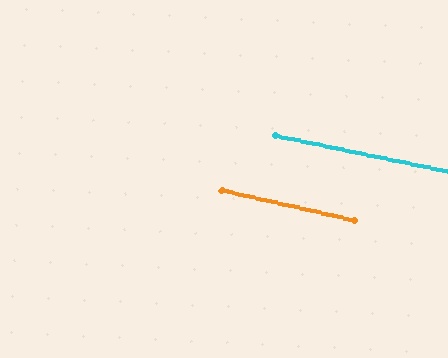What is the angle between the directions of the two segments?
Approximately 1 degree.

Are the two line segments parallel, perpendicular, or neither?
Parallel — their directions differ by only 0.8°.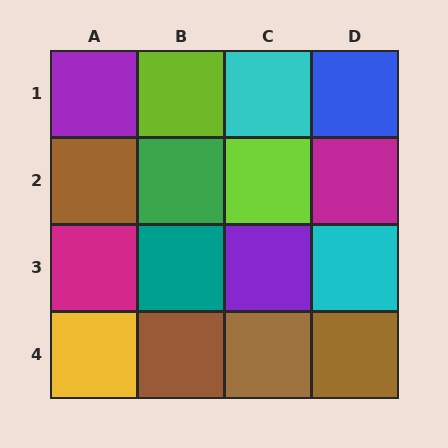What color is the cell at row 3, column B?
Teal.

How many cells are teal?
1 cell is teal.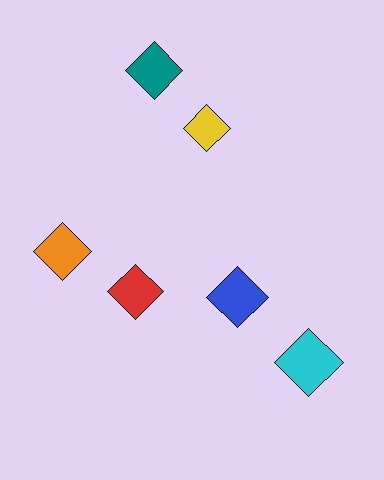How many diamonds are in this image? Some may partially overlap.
There are 6 diamonds.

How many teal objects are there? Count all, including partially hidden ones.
There is 1 teal object.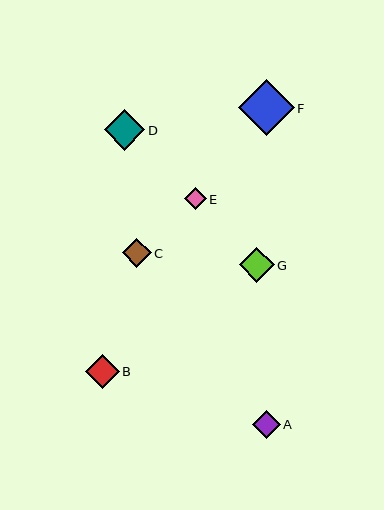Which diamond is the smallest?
Diamond E is the smallest with a size of approximately 22 pixels.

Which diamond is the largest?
Diamond F is the largest with a size of approximately 56 pixels.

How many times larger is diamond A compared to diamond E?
Diamond A is approximately 1.3 times the size of diamond E.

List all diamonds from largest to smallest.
From largest to smallest: F, D, G, B, C, A, E.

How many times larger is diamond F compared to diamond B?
Diamond F is approximately 1.6 times the size of diamond B.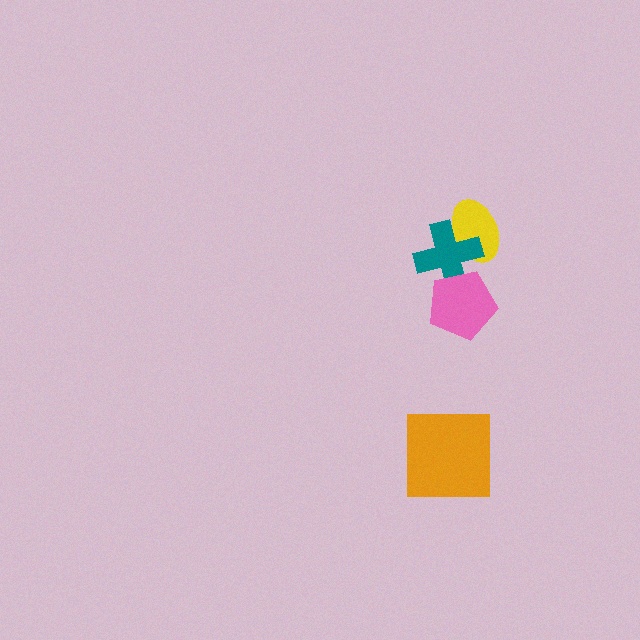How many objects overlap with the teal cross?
2 objects overlap with the teal cross.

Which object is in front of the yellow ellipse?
The teal cross is in front of the yellow ellipse.